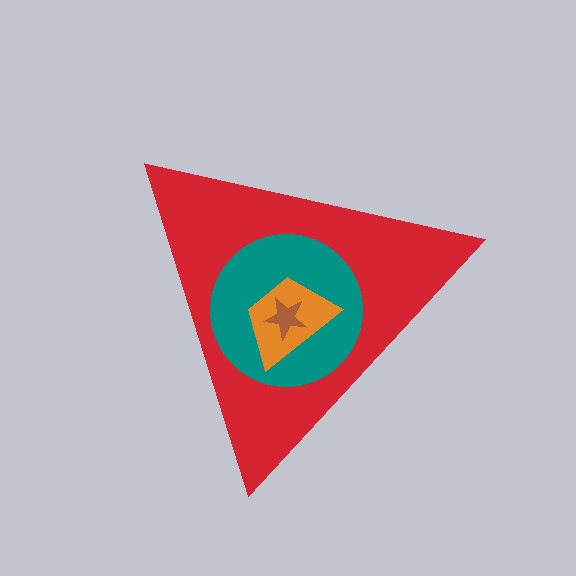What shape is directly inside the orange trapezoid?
The brown star.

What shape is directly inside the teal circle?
The orange trapezoid.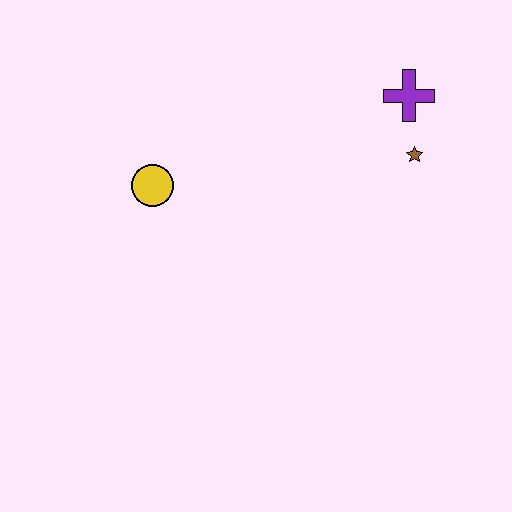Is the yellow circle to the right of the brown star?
No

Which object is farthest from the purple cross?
The yellow circle is farthest from the purple cross.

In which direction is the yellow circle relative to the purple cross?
The yellow circle is to the left of the purple cross.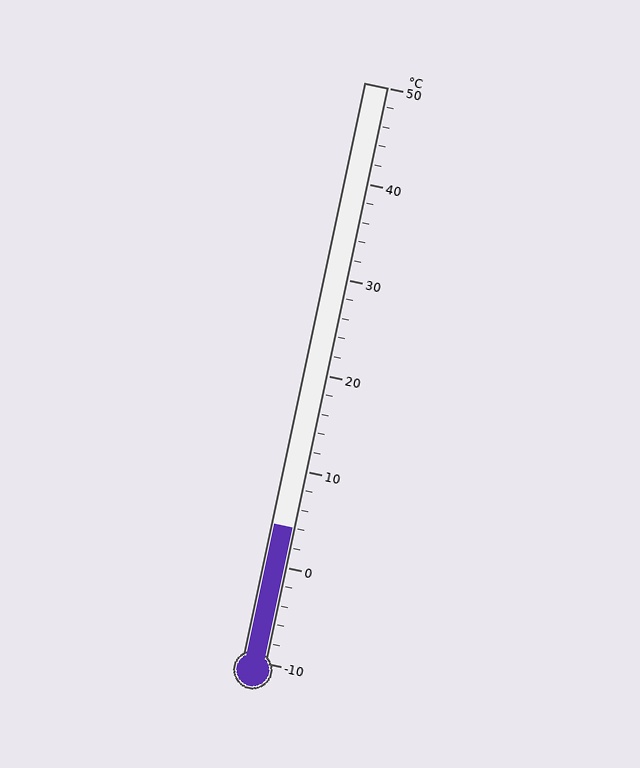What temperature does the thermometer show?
The thermometer shows approximately 4°C.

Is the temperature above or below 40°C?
The temperature is below 40°C.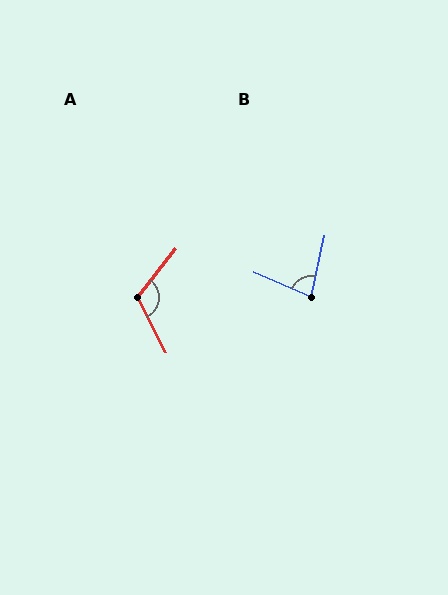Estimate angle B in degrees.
Approximately 79 degrees.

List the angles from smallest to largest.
B (79°), A (115°).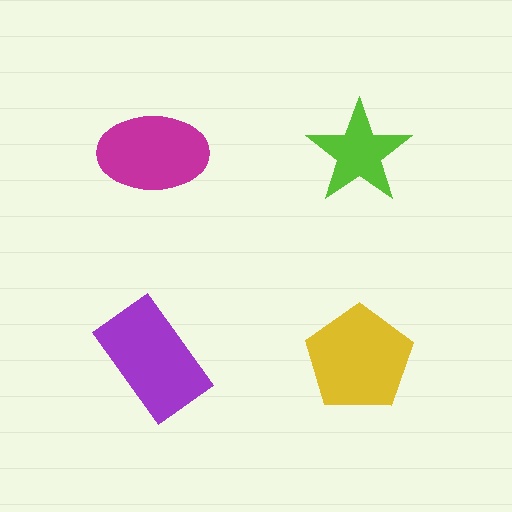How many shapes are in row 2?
2 shapes.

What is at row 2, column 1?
A purple rectangle.